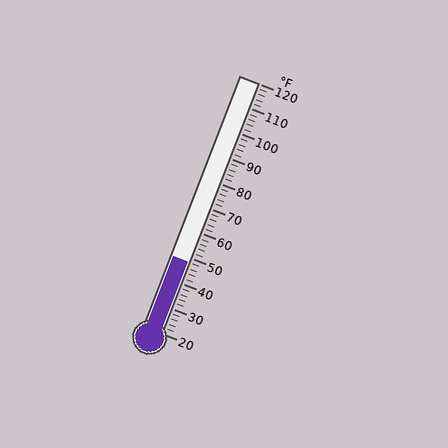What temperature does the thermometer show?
The thermometer shows approximately 48°F.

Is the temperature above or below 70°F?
The temperature is below 70°F.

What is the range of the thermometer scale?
The thermometer scale ranges from 20°F to 120°F.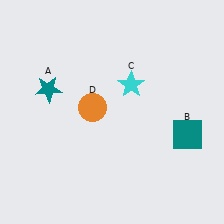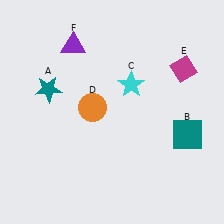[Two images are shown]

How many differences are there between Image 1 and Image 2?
There are 2 differences between the two images.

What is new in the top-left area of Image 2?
A purple triangle (F) was added in the top-left area of Image 2.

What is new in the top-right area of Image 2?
A magenta diamond (E) was added in the top-right area of Image 2.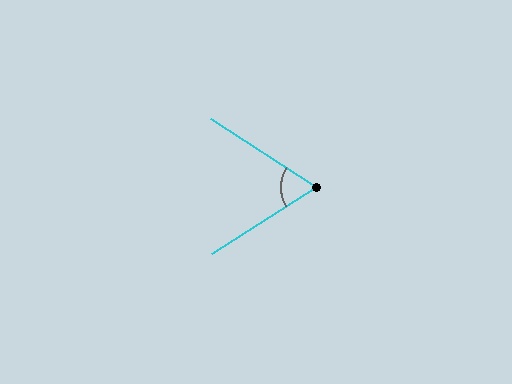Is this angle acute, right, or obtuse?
It is acute.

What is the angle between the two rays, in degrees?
Approximately 65 degrees.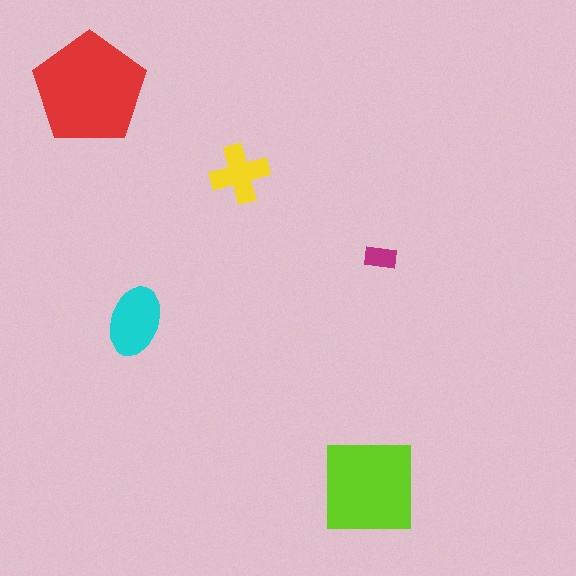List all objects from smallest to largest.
The magenta rectangle, the yellow cross, the cyan ellipse, the lime square, the red pentagon.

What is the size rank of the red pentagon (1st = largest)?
1st.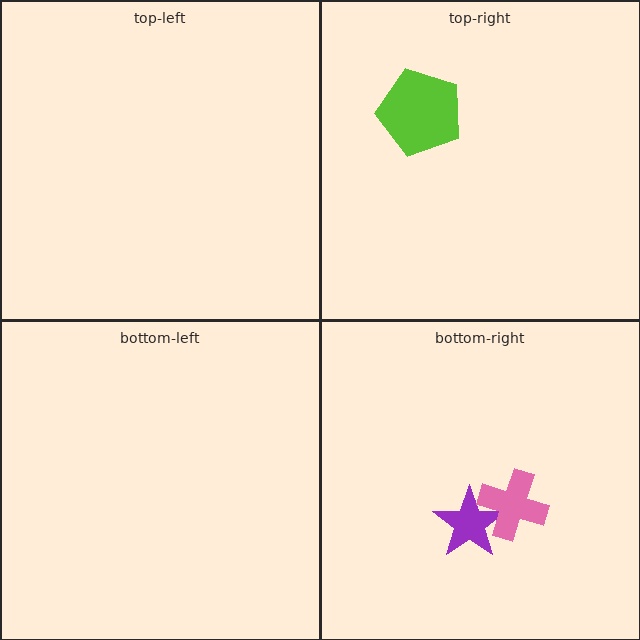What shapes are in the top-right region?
The lime pentagon.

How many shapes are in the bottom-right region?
2.